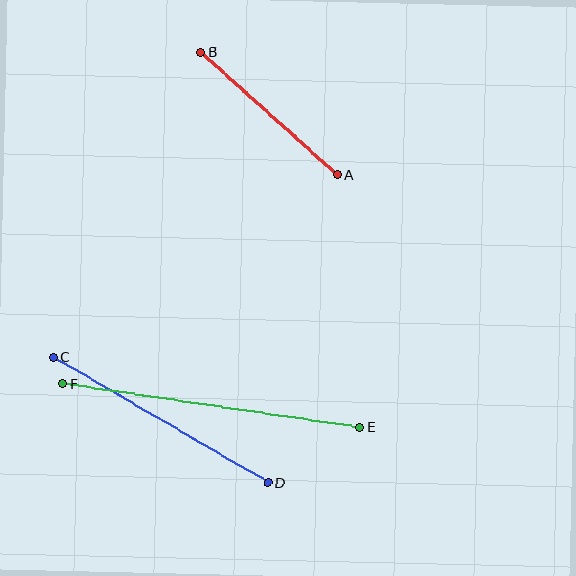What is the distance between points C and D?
The distance is approximately 248 pixels.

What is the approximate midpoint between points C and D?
The midpoint is at approximately (161, 420) pixels.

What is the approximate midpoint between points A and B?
The midpoint is at approximately (269, 114) pixels.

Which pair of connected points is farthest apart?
Points E and F are farthest apart.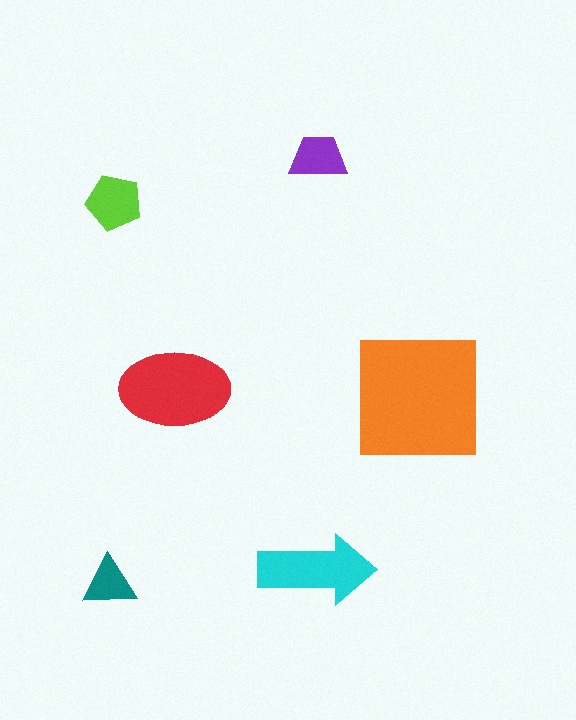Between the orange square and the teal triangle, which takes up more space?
The orange square.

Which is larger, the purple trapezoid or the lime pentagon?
The lime pentagon.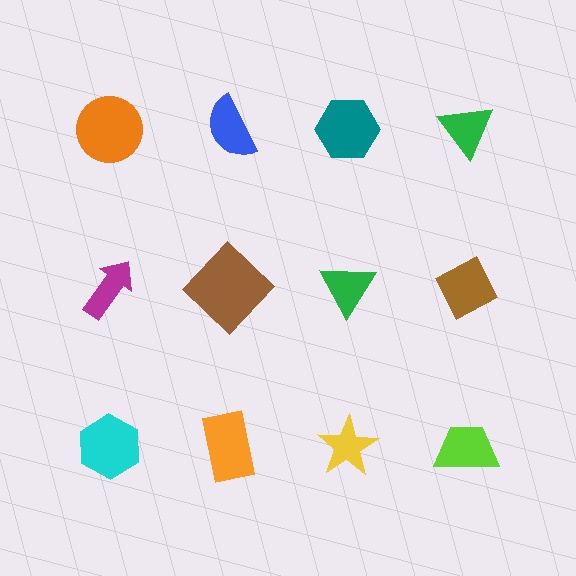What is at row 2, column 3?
A green triangle.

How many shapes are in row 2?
4 shapes.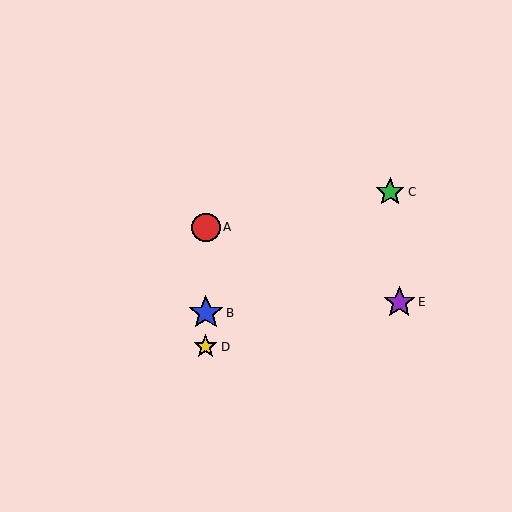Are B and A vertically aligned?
Yes, both are at x≈206.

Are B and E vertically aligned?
No, B is at x≈206 and E is at x≈399.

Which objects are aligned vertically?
Objects A, B, D are aligned vertically.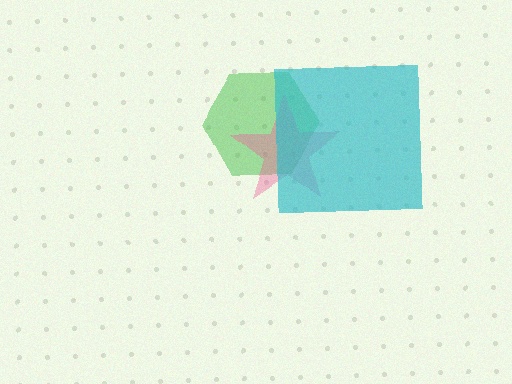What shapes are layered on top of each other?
The layered shapes are: a green hexagon, a pink star, a cyan square.